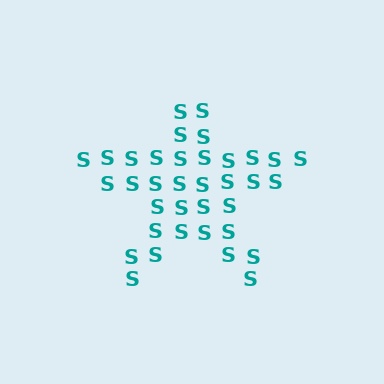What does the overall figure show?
The overall figure shows a star.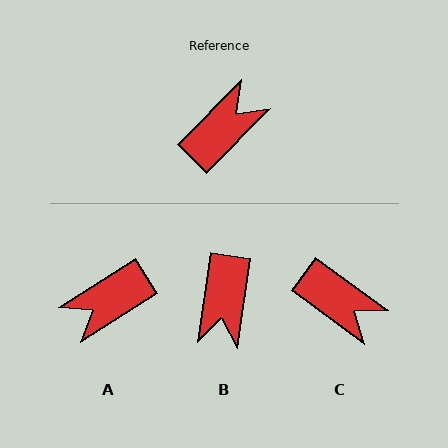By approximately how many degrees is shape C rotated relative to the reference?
Approximately 82 degrees clockwise.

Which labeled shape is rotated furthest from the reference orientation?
A, about 166 degrees away.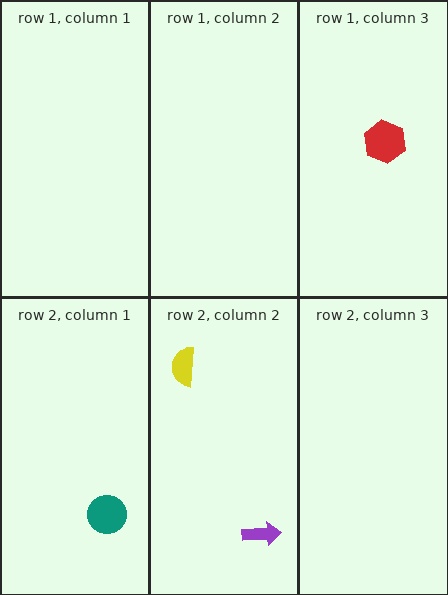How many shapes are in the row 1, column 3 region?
1.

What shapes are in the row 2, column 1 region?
The teal circle.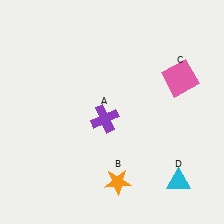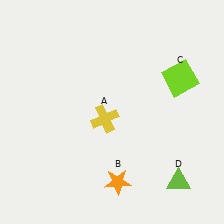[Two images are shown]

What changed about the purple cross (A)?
In Image 1, A is purple. In Image 2, it changed to yellow.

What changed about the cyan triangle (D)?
In Image 1, D is cyan. In Image 2, it changed to lime.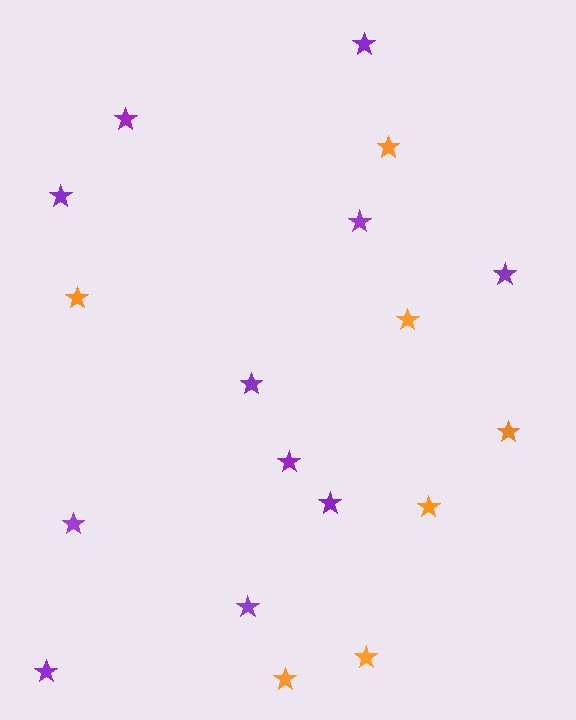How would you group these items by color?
There are 2 groups: one group of purple stars (11) and one group of orange stars (7).